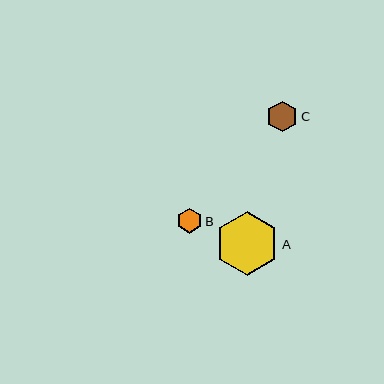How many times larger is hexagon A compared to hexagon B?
Hexagon A is approximately 2.5 times the size of hexagon B.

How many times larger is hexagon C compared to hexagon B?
Hexagon C is approximately 1.2 times the size of hexagon B.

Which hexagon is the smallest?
Hexagon B is the smallest with a size of approximately 25 pixels.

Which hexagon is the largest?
Hexagon A is the largest with a size of approximately 64 pixels.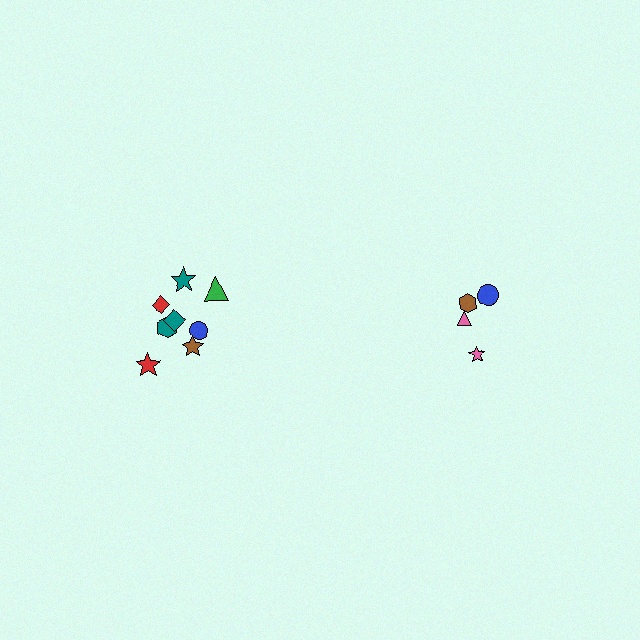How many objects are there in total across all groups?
There are 12 objects.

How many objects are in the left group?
There are 8 objects.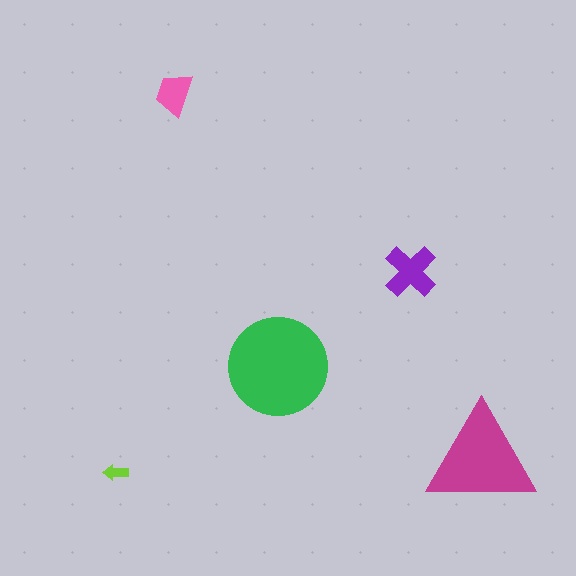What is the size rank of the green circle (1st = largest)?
1st.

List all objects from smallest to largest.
The lime arrow, the pink trapezoid, the purple cross, the magenta triangle, the green circle.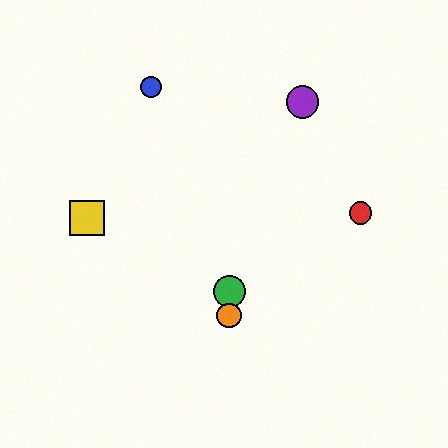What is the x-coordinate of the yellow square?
The yellow square is at x≈87.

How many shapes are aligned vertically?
2 shapes (the green circle, the orange circle) are aligned vertically.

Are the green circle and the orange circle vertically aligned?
Yes, both are at x≈229.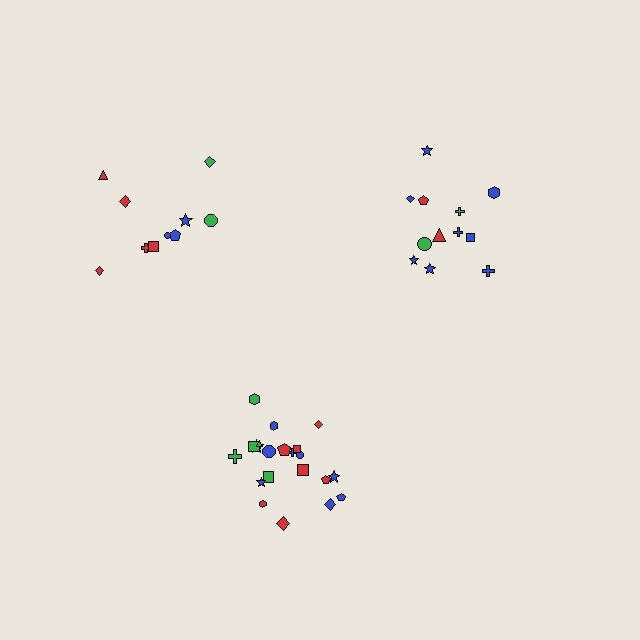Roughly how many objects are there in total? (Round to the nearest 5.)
Roughly 45 objects in total.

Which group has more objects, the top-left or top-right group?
The top-right group.